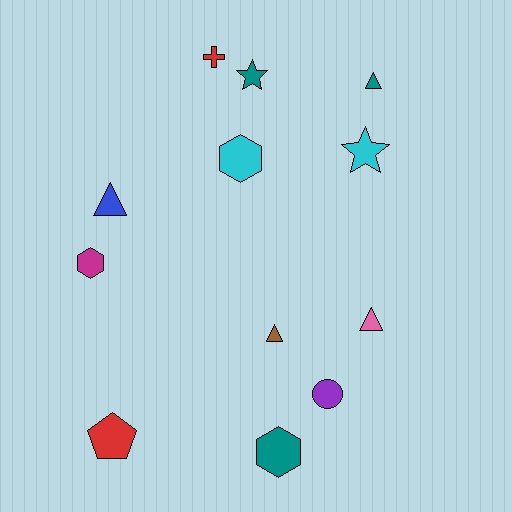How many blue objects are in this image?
There is 1 blue object.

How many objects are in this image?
There are 12 objects.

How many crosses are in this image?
There is 1 cross.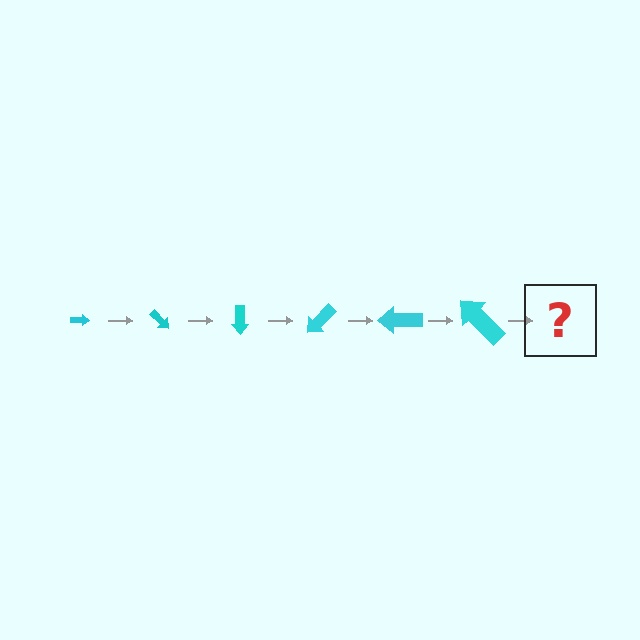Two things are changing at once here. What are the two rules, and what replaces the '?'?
The two rules are that the arrow grows larger each step and it rotates 45 degrees each step. The '?' should be an arrow, larger than the previous one and rotated 270 degrees from the start.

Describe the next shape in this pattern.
It should be an arrow, larger than the previous one and rotated 270 degrees from the start.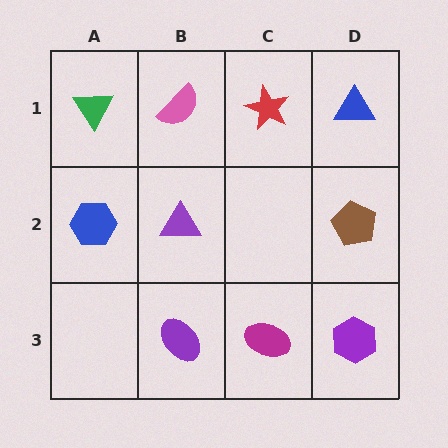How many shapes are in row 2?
3 shapes.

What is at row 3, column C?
A magenta ellipse.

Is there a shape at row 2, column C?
No, that cell is empty.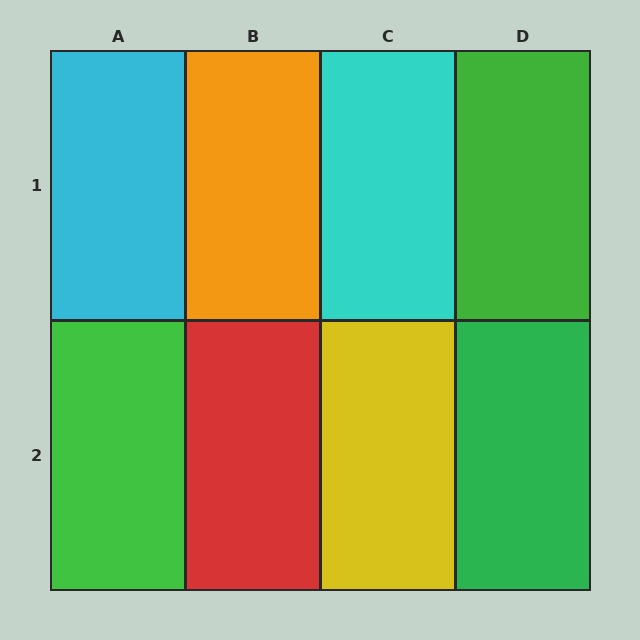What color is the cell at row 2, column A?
Green.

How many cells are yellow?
1 cell is yellow.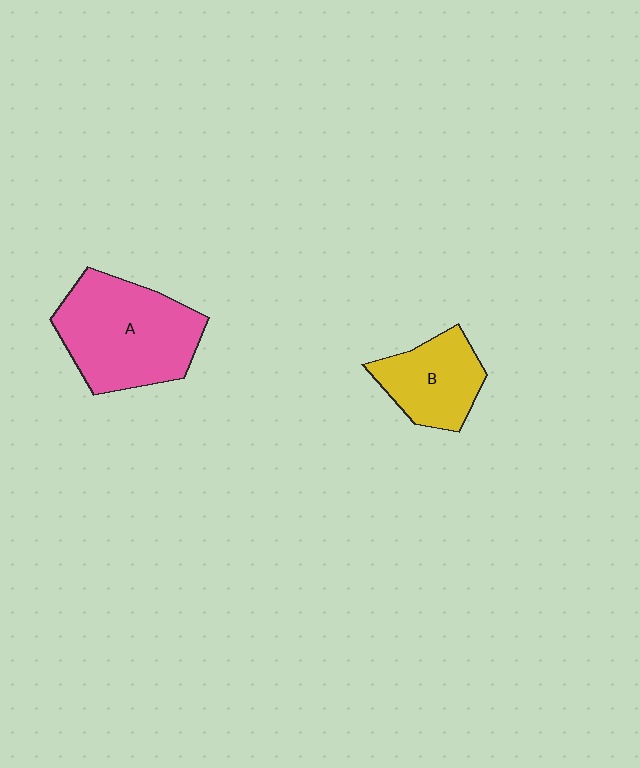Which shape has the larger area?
Shape A (pink).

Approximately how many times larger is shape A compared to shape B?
Approximately 1.7 times.